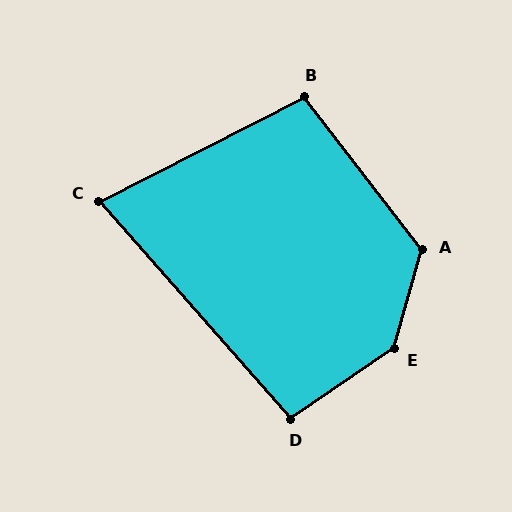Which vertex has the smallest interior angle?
C, at approximately 76 degrees.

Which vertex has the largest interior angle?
E, at approximately 140 degrees.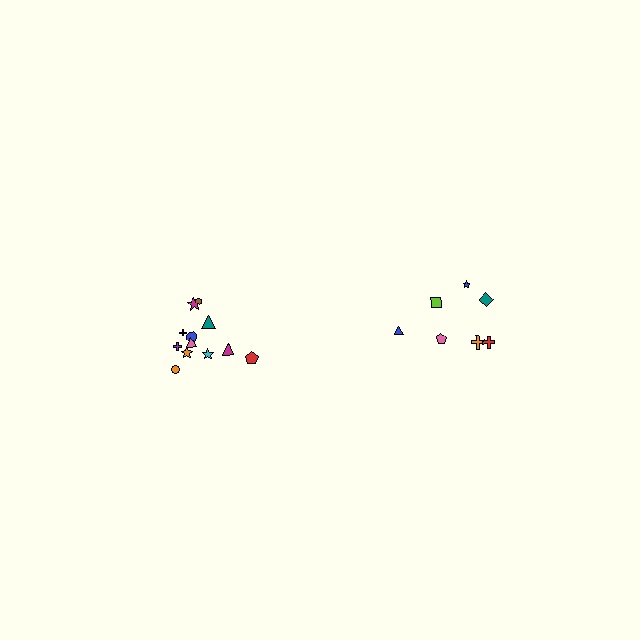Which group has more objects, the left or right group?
The left group.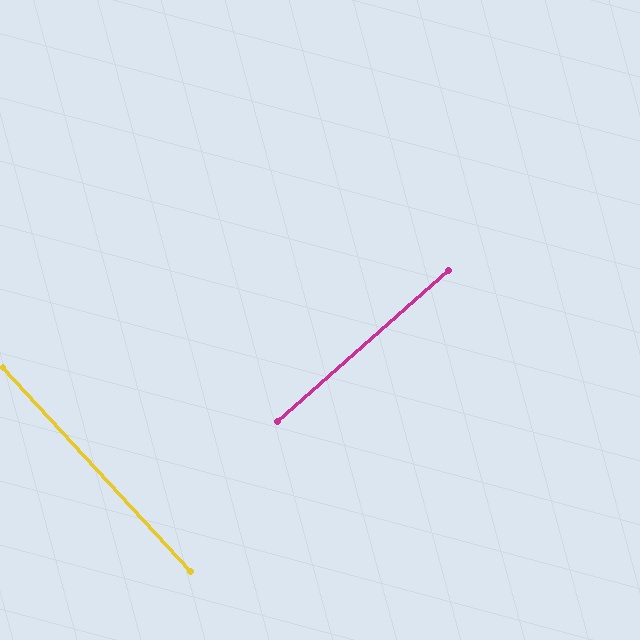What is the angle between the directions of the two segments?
Approximately 89 degrees.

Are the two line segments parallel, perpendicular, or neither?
Perpendicular — they meet at approximately 89°.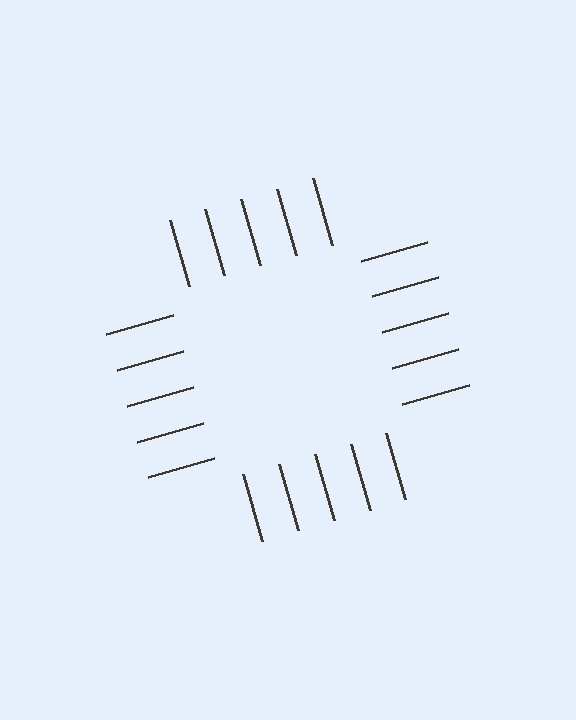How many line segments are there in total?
20 — 5 along each of the 4 edges.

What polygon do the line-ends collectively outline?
An illusory square — the line segments terminate on its edges but no continuous stroke is drawn.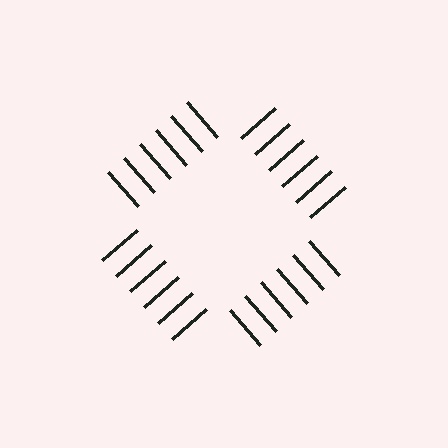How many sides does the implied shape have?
4 sides — the line-ends trace a square.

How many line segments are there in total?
24 — 6 along each of the 4 edges.